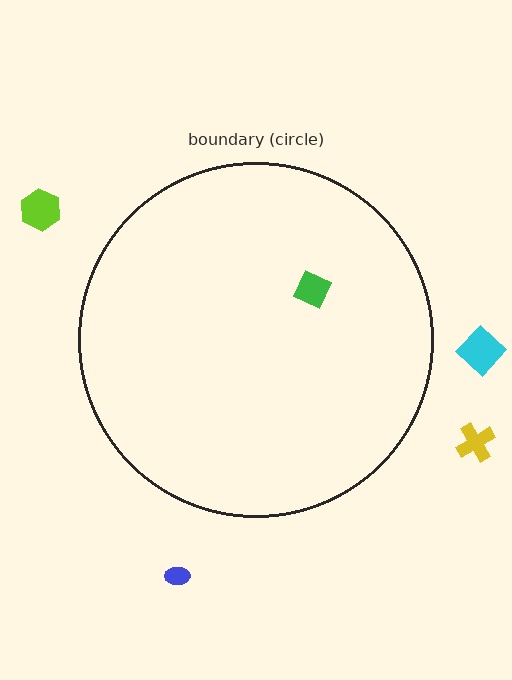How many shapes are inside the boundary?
1 inside, 4 outside.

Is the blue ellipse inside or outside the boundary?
Outside.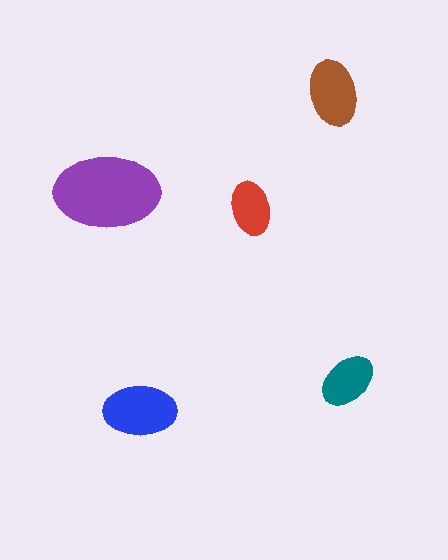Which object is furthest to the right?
The teal ellipse is rightmost.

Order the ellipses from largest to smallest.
the purple one, the blue one, the brown one, the teal one, the red one.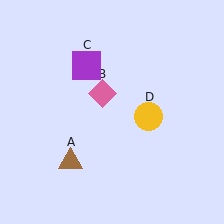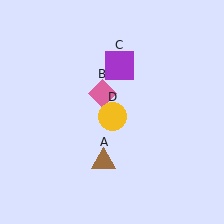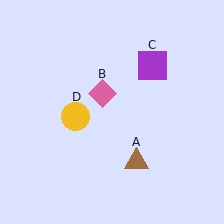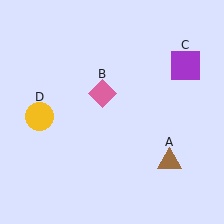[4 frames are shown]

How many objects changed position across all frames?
3 objects changed position: brown triangle (object A), purple square (object C), yellow circle (object D).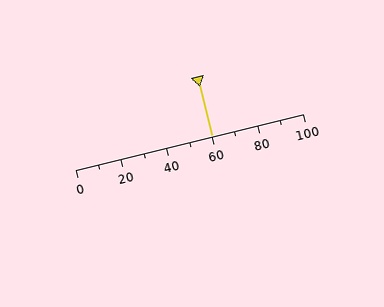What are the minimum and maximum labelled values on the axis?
The axis runs from 0 to 100.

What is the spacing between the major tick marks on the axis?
The major ticks are spaced 20 apart.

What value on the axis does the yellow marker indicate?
The marker indicates approximately 60.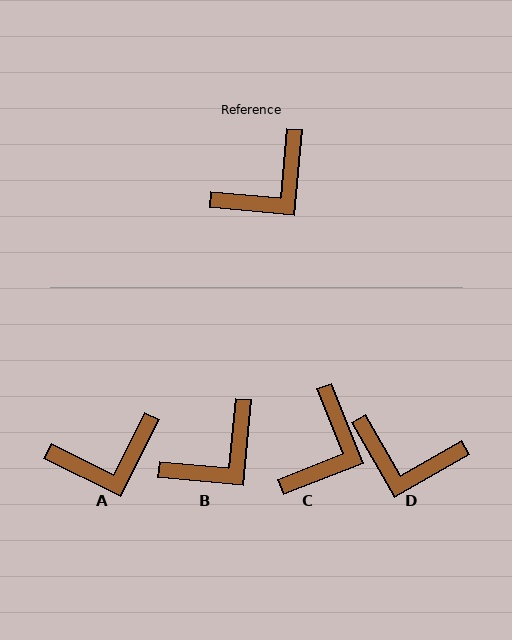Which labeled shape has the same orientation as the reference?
B.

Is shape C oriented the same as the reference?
No, it is off by about 27 degrees.